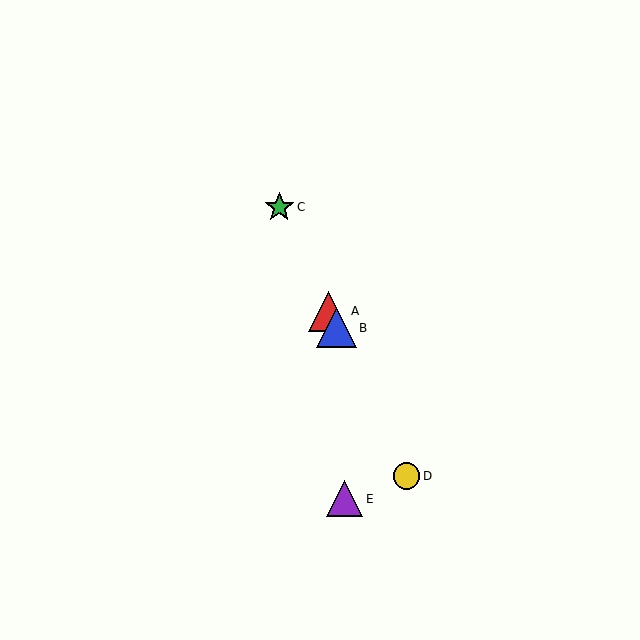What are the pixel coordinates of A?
Object A is at (329, 311).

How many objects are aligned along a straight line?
4 objects (A, B, C, D) are aligned along a straight line.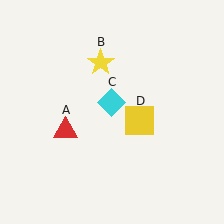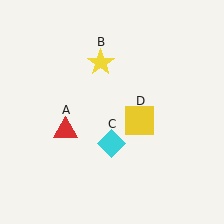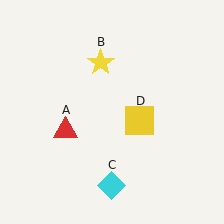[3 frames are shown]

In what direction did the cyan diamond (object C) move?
The cyan diamond (object C) moved down.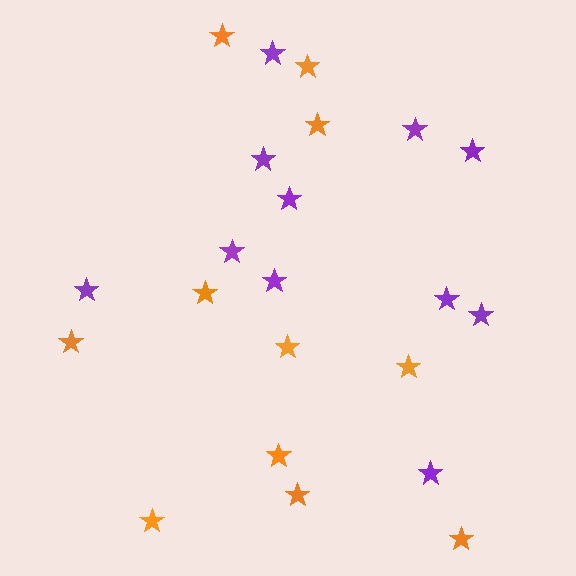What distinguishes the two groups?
There are 2 groups: one group of purple stars (11) and one group of orange stars (11).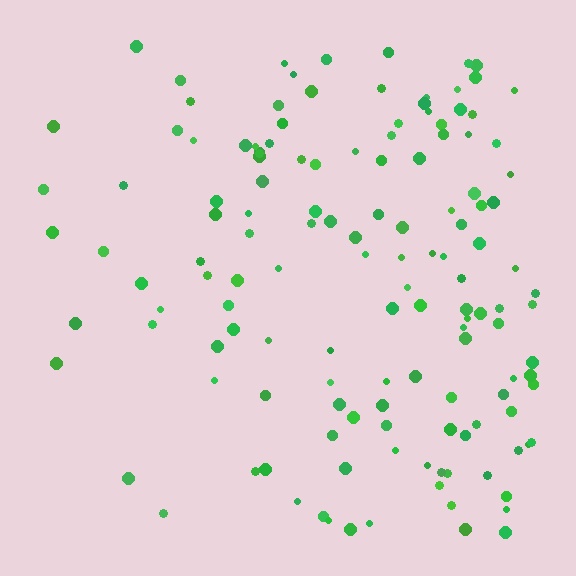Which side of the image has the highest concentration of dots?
The right.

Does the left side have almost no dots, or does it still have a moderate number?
Still a moderate number, just noticeably fewer than the right.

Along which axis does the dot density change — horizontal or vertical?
Horizontal.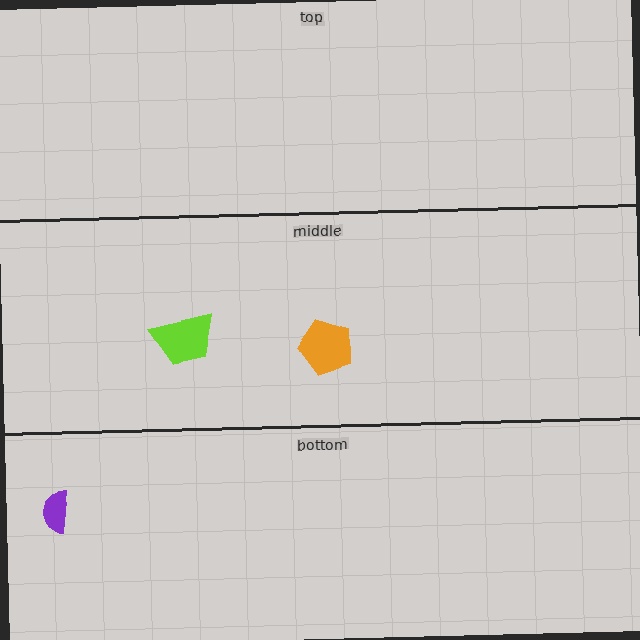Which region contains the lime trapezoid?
The middle region.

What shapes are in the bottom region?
The purple semicircle.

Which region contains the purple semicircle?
The bottom region.